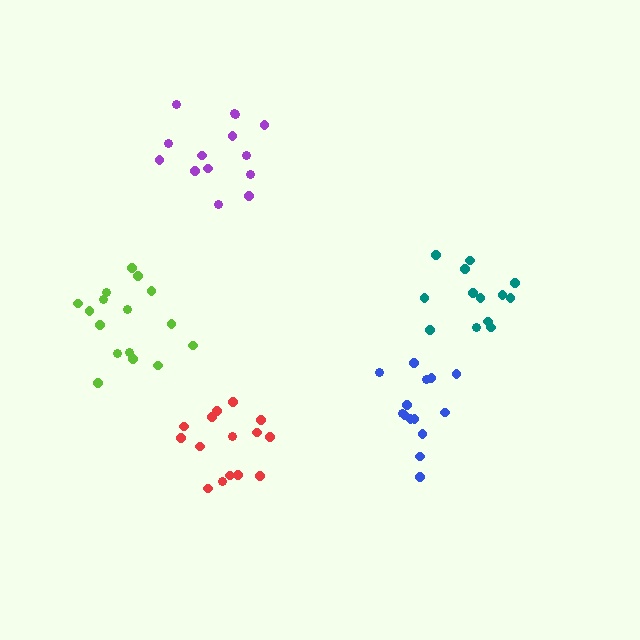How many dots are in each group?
Group 1: 14 dots, Group 2: 13 dots, Group 3: 15 dots, Group 4: 16 dots, Group 5: 14 dots (72 total).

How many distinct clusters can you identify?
There are 5 distinct clusters.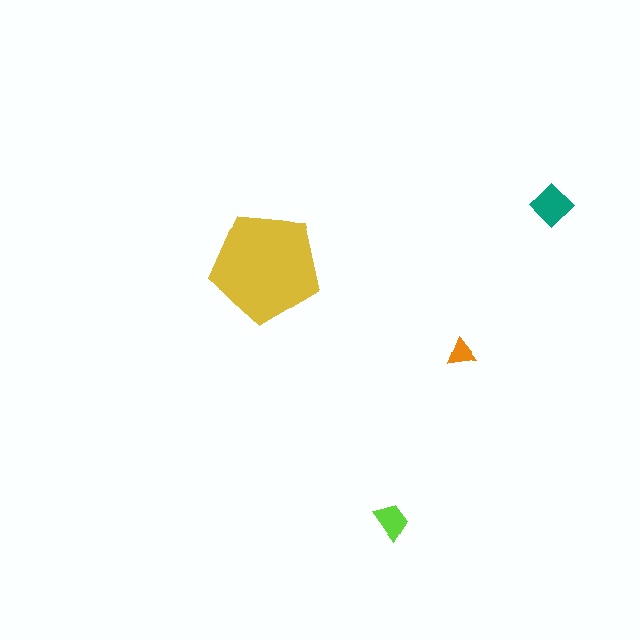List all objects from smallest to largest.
The orange triangle, the lime trapezoid, the teal diamond, the yellow pentagon.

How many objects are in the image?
There are 4 objects in the image.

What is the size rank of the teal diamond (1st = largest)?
2nd.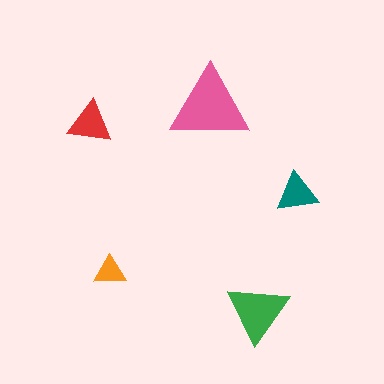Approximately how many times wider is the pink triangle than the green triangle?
About 1.5 times wider.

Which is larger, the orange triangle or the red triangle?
The red one.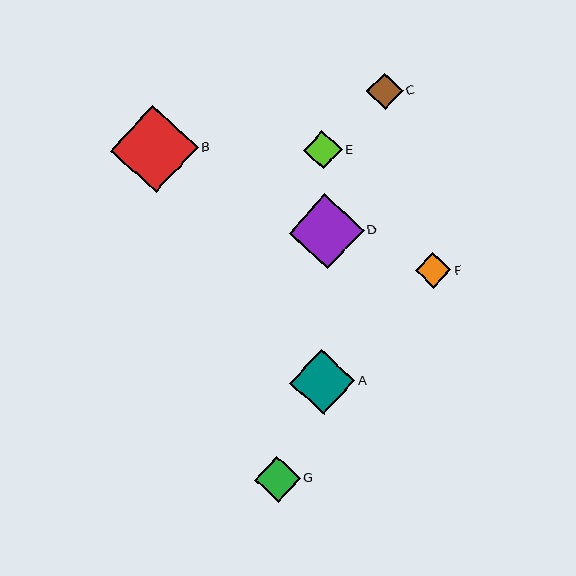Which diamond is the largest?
Diamond B is the largest with a size of approximately 87 pixels.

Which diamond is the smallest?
Diamond F is the smallest with a size of approximately 36 pixels.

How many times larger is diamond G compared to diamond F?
Diamond G is approximately 1.3 times the size of diamond F.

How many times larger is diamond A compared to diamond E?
Diamond A is approximately 1.7 times the size of diamond E.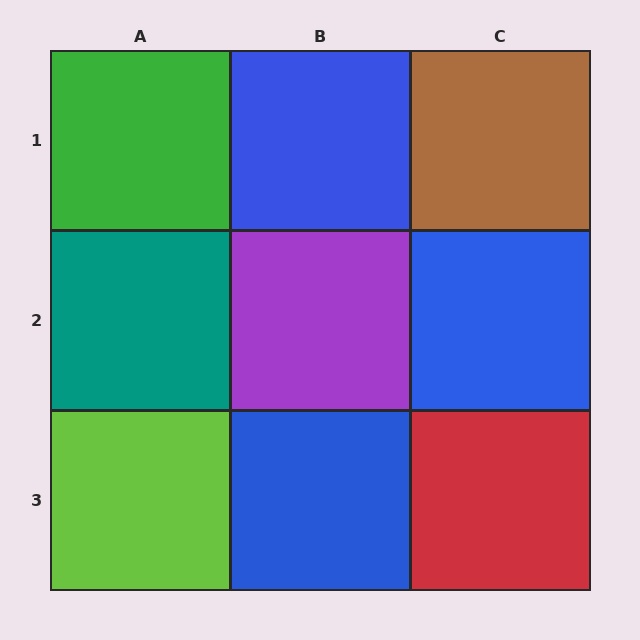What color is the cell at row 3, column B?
Blue.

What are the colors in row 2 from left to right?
Teal, purple, blue.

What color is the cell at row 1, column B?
Blue.